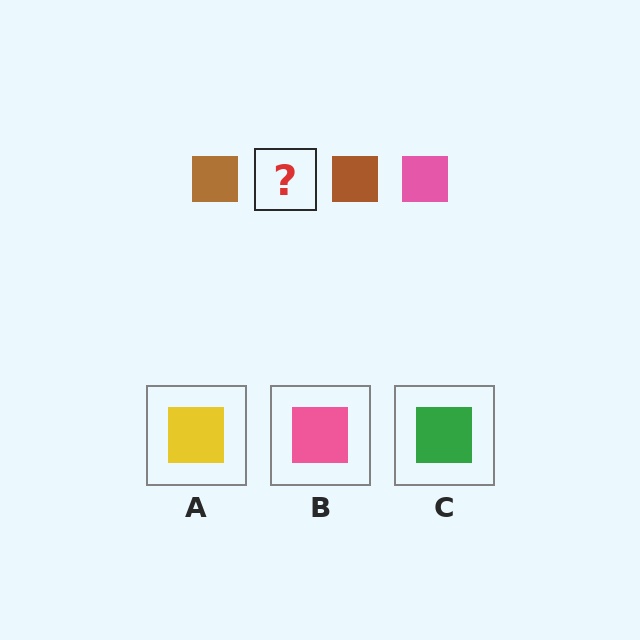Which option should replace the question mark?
Option B.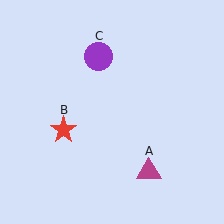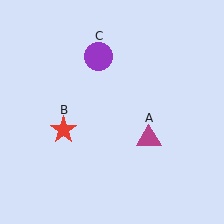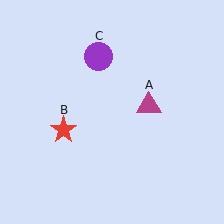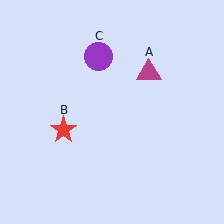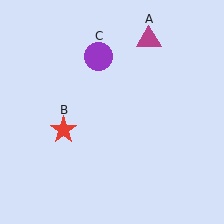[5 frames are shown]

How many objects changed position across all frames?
1 object changed position: magenta triangle (object A).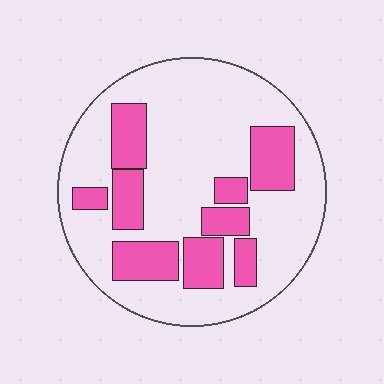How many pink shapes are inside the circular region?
9.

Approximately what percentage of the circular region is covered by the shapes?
Approximately 30%.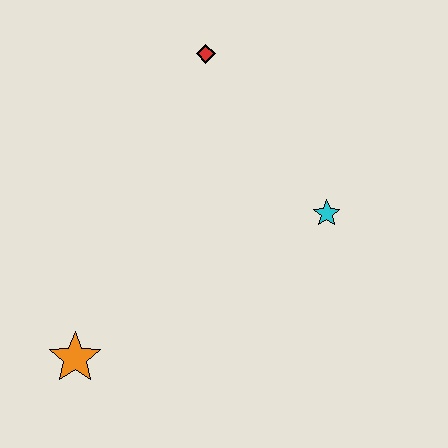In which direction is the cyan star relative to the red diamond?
The cyan star is below the red diamond.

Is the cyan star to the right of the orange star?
Yes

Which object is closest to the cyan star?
The red diamond is closest to the cyan star.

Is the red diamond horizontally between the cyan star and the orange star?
Yes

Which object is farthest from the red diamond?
The orange star is farthest from the red diamond.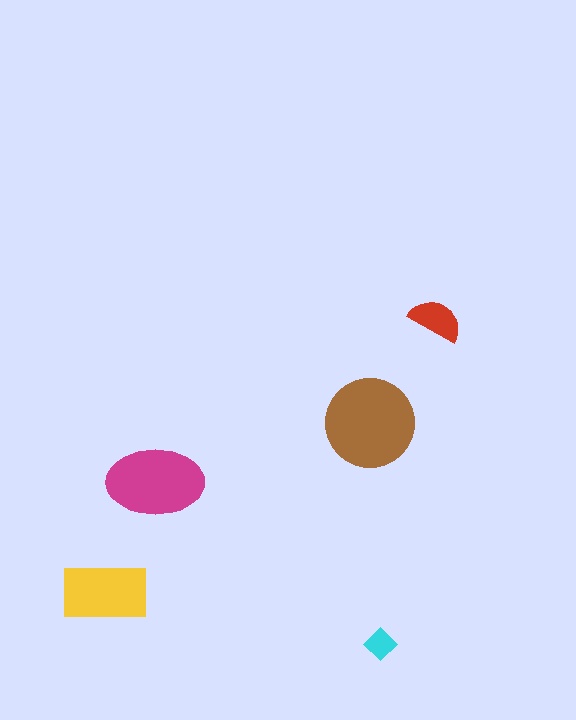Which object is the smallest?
The cyan diamond.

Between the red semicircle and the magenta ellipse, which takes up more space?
The magenta ellipse.